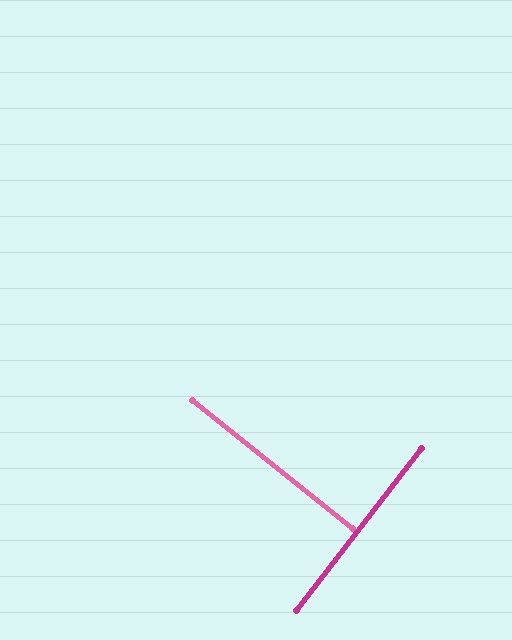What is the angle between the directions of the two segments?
Approximately 89 degrees.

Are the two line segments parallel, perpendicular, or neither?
Perpendicular — they meet at approximately 89°.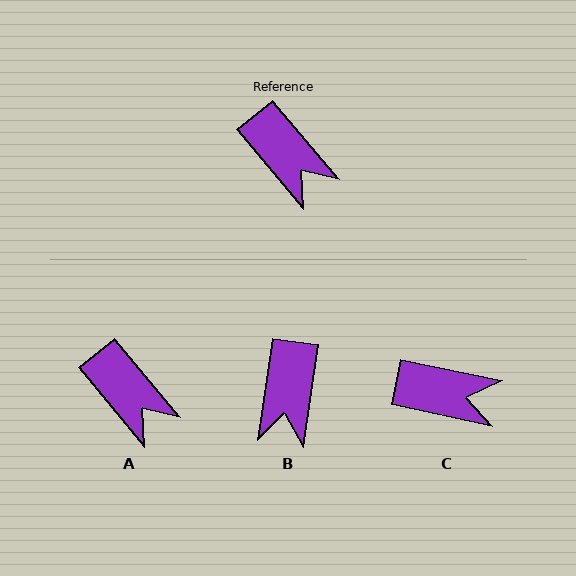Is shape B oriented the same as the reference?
No, it is off by about 48 degrees.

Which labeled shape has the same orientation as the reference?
A.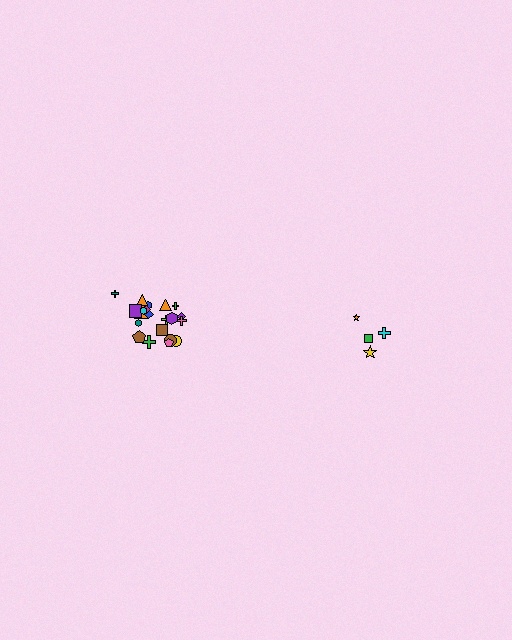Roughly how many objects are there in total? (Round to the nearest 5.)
Roughly 25 objects in total.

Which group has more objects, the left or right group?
The left group.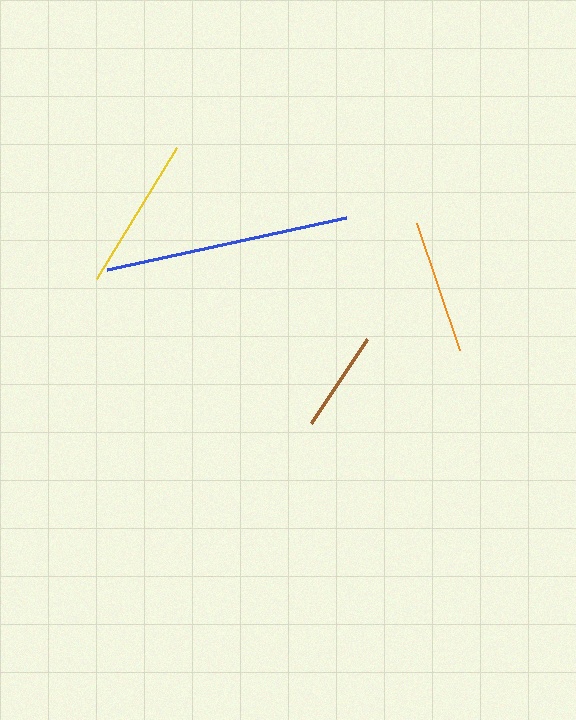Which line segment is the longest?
The blue line is the longest at approximately 245 pixels.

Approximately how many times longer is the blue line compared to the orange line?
The blue line is approximately 1.8 times the length of the orange line.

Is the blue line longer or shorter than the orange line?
The blue line is longer than the orange line.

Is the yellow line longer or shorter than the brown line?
The yellow line is longer than the brown line.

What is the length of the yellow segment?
The yellow segment is approximately 154 pixels long.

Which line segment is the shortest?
The brown line is the shortest at approximately 101 pixels.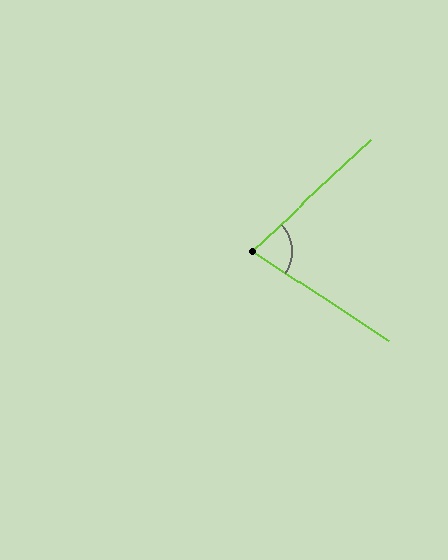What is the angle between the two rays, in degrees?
Approximately 76 degrees.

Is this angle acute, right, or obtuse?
It is acute.